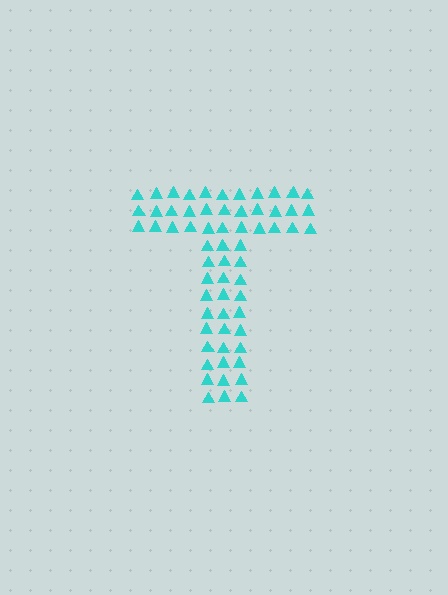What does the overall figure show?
The overall figure shows the letter T.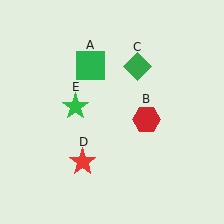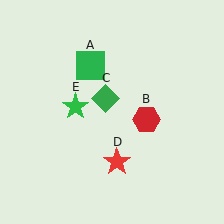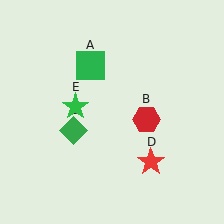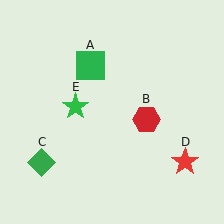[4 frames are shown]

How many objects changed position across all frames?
2 objects changed position: green diamond (object C), red star (object D).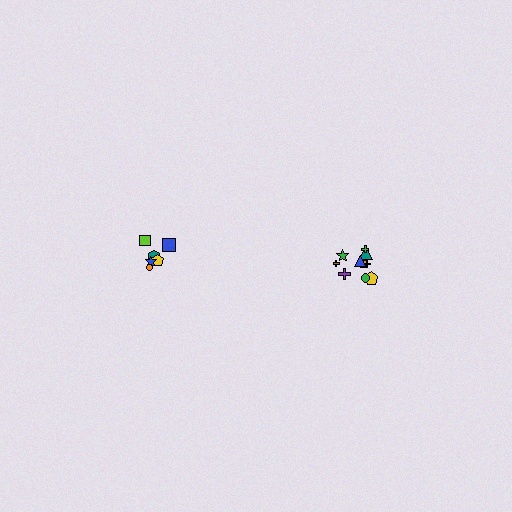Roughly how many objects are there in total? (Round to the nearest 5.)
Roughly 15 objects in total.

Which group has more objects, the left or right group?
The right group.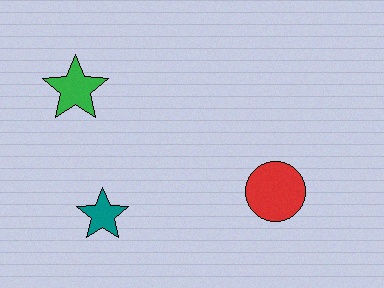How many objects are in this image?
There are 3 objects.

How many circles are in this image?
There is 1 circle.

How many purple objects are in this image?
There are no purple objects.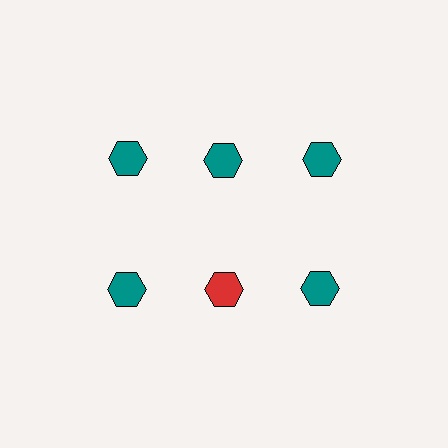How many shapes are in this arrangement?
There are 6 shapes arranged in a grid pattern.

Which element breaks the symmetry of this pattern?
The red hexagon in the second row, second from left column breaks the symmetry. All other shapes are teal hexagons.